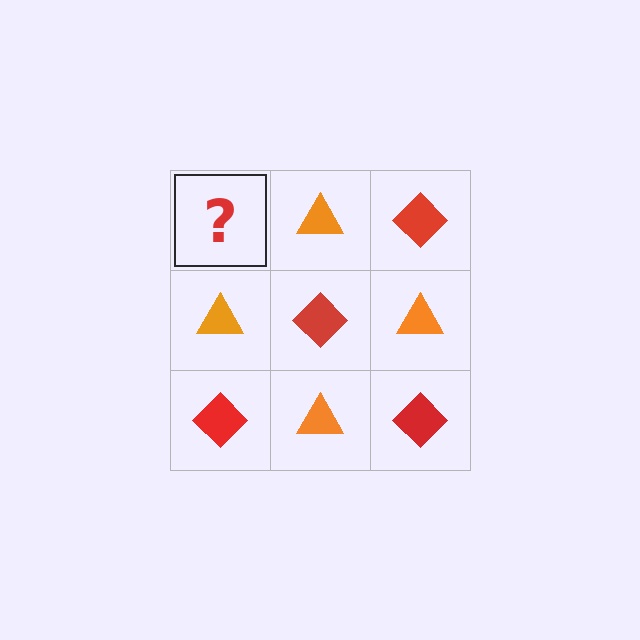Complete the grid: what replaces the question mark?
The question mark should be replaced with a red diamond.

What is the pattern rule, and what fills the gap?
The rule is that it alternates red diamond and orange triangle in a checkerboard pattern. The gap should be filled with a red diamond.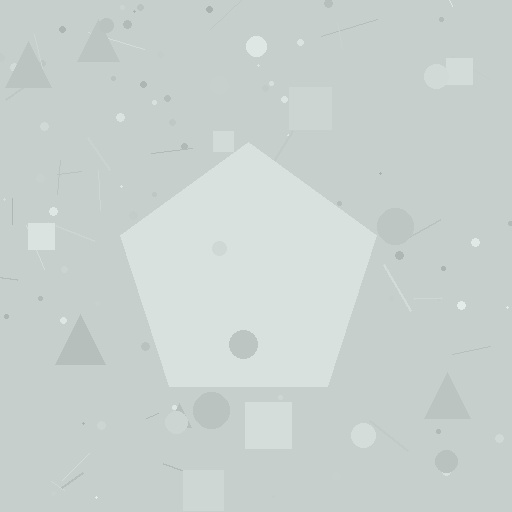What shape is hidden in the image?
A pentagon is hidden in the image.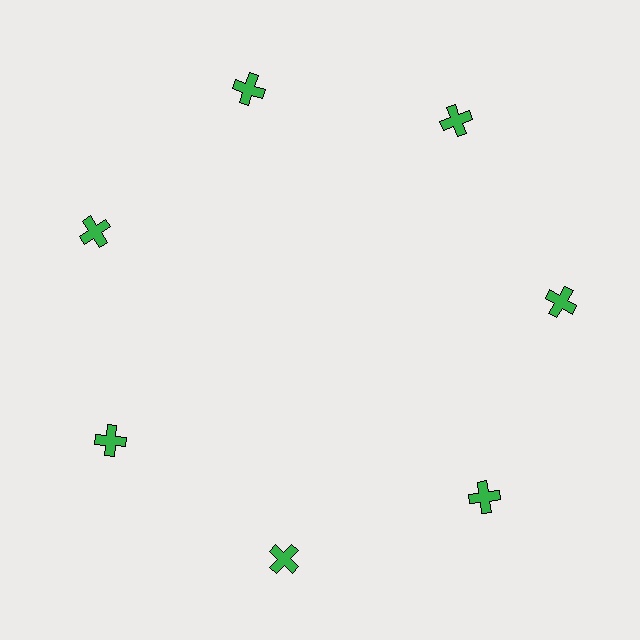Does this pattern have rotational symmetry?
Yes, this pattern has 7-fold rotational symmetry. It looks the same after rotating 51 degrees around the center.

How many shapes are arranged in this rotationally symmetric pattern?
There are 7 shapes, arranged in 7 groups of 1.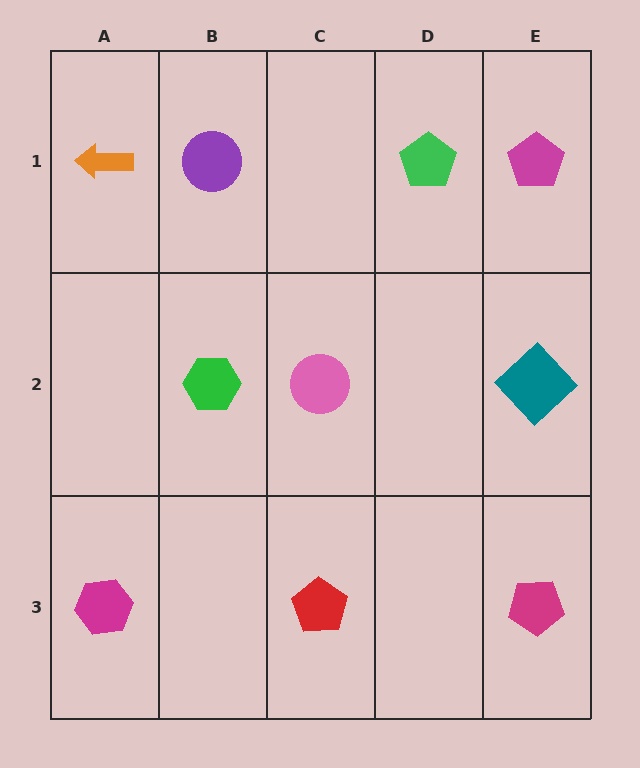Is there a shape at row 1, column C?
No, that cell is empty.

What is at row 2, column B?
A green hexagon.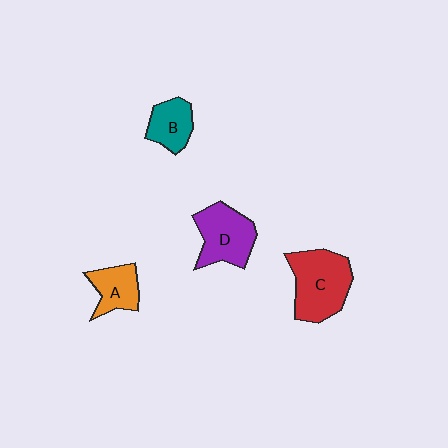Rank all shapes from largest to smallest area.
From largest to smallest: C (red), D (purple), A (orange), B (teal).